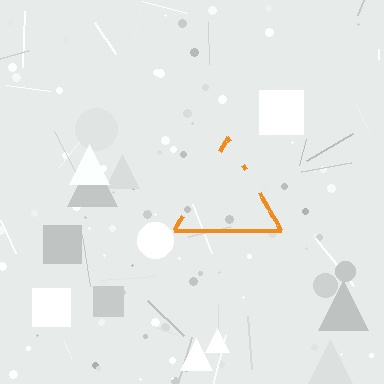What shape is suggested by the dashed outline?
The dashed outline suggests a triangle.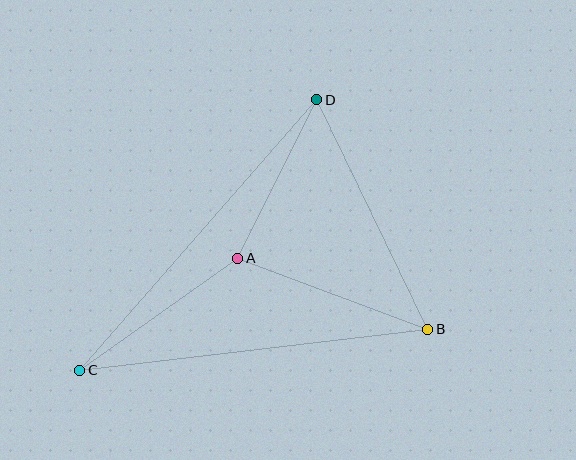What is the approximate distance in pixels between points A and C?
The distance between A and C is approximately 194 pixels.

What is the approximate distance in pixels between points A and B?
The distance between A and B is approximately 203 pixels.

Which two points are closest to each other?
Points A and D are closest to each other.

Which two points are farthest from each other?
Points C and D are farthest from each other.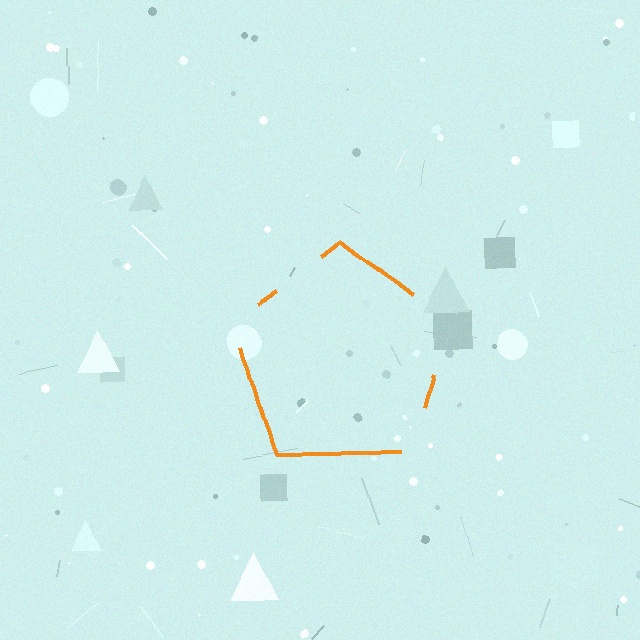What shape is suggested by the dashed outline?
The dashed outline suggests a pentagon.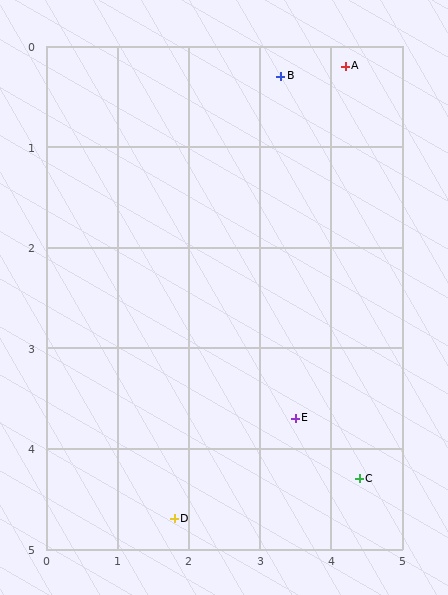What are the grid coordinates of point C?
Point C is at approximately (4.4, 4.3).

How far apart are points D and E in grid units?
Points D and E are about 2.0 grid units apart.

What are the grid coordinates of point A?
Point A is at approximately (4.2, 0.2).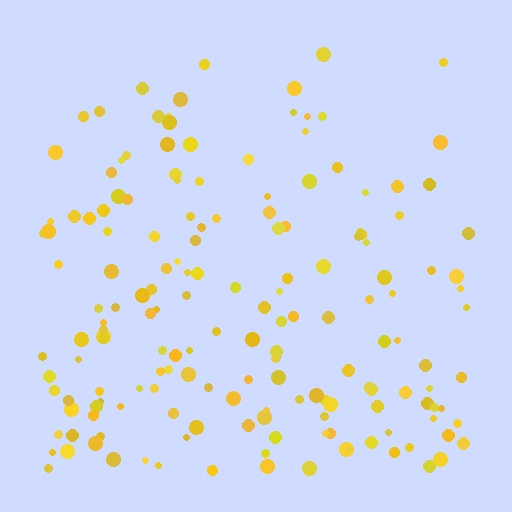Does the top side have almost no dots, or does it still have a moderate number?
Still a moderate number, just noticeably fewer than the bottom.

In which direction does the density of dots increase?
From top to bottom, with the bottom side densest.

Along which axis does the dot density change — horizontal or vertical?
Vertical.